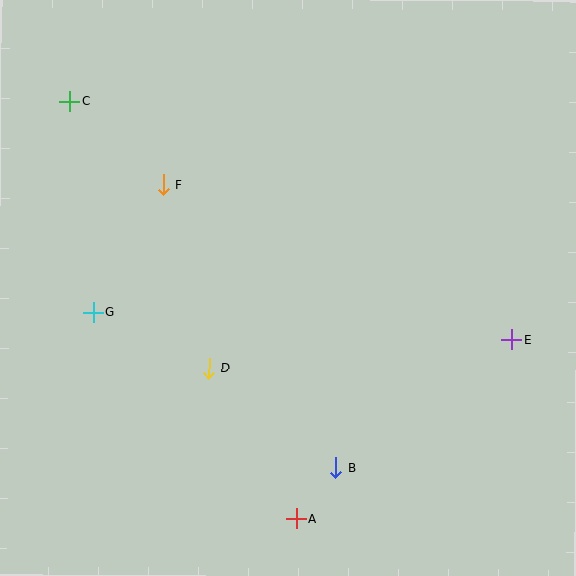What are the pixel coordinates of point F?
Point F is at (163, 185).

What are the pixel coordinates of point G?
Point G is at (93, 312).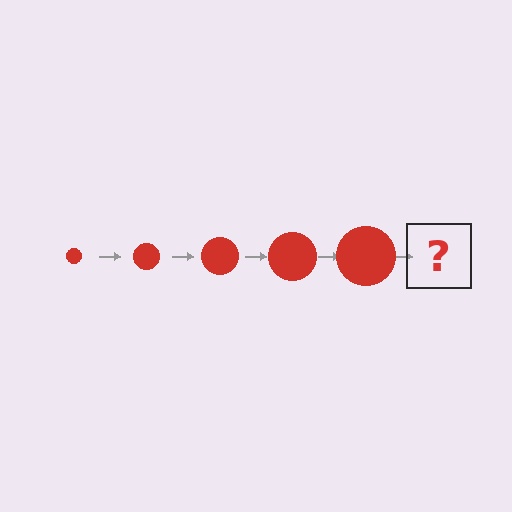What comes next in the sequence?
The next element should be a red circle, larger than the previous one.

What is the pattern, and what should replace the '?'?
The pattern is that the circle gets progressively larger each step. The '?' should be a red circle, larger than the previous one.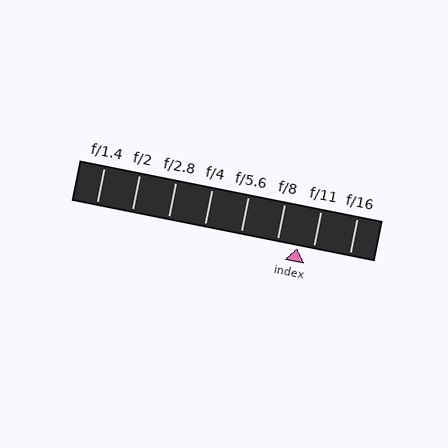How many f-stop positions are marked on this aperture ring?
There are 8 f-stop positions marked.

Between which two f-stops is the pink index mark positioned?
The index mark is between f/8 and f/11.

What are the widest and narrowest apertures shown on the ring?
The widest aperture shown is f/1.4 and the narrowest is f/16.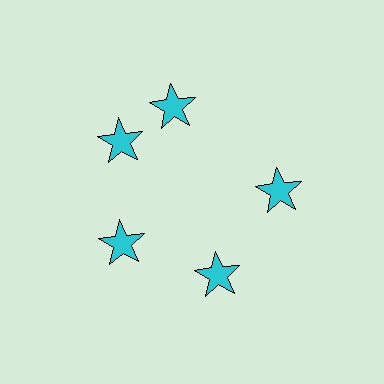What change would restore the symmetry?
The symmetry would be restored by rotating it back into even spacing with its neighbors so that all 5 stars sit at equal angles and equal distance from the center.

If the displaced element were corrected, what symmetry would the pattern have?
It would have 5-fold rotational symmetry — the pattern would map onto itself every 72 degrees.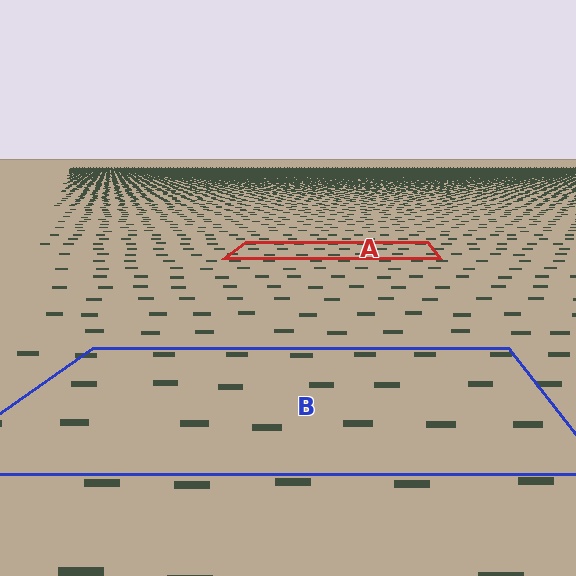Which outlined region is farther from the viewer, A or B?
Region A is farther from the viewer — the texture elements inside it appear smaller and more densely packed.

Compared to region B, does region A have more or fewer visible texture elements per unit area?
Region A has more texture elements per unit area — they are packed more densely because it is farther away.